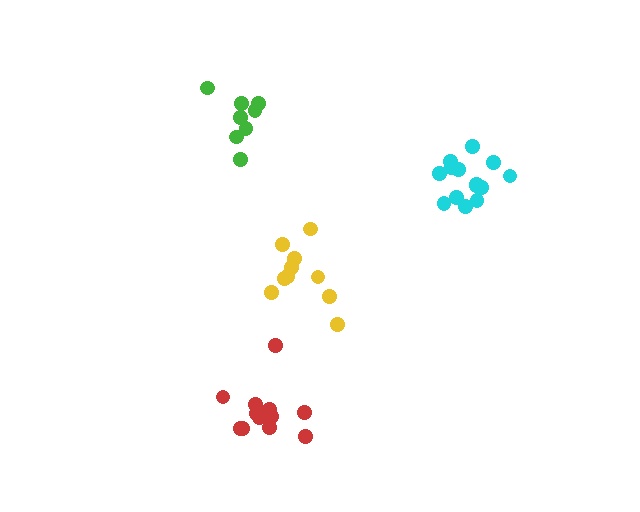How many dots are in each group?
Group 1: 10 dots, Group 2: 8 dots, Group 3: 14 dots, Group 4: 14 dots (46 total).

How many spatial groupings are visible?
There are 4 spatial groupings.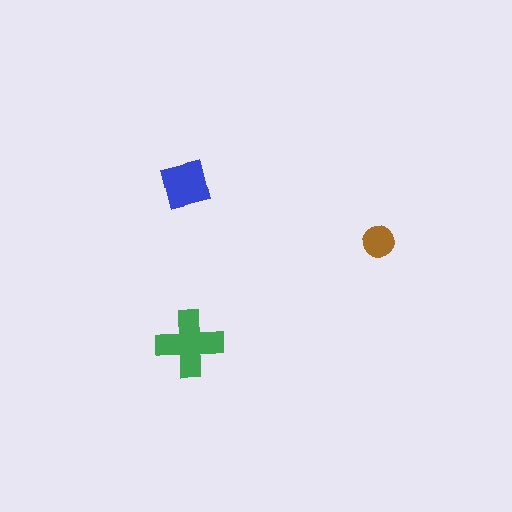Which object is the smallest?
The brown circle.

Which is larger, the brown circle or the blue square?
The blue square.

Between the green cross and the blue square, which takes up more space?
The green cross.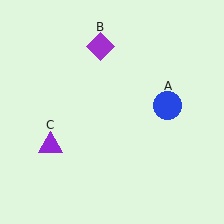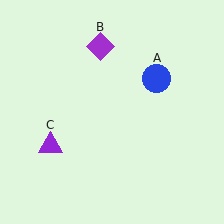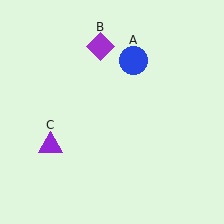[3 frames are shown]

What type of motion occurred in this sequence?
The blue circle (object A) rotated counterclockwise around the center of the scene.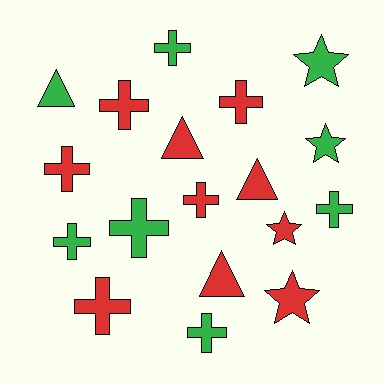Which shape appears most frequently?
Cross, with 10 objects.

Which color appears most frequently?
Red, with 10 objects.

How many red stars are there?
There are 2 red stars.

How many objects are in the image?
There are 18 objects.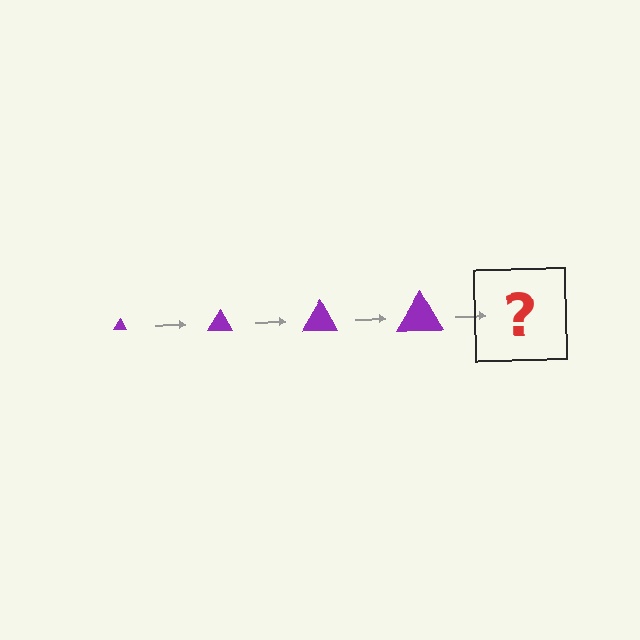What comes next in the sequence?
The next element should be a purple triangle, larger than the previous one.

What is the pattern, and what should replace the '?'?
The pattern is that the triangle gets progressively larger each step. The '?' should be a purple triangle, larger than the previous one.